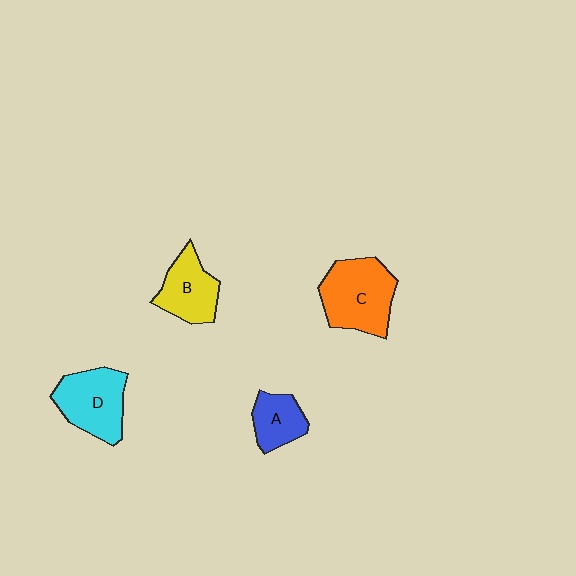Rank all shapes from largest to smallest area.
From largest to smallest: C (orange), D (cyan), B (yellow), A (blue).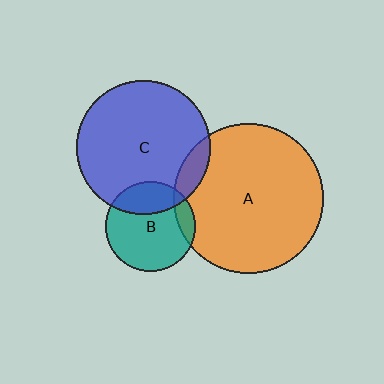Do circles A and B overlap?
Yes.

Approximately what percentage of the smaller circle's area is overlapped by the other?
Approximately 10%.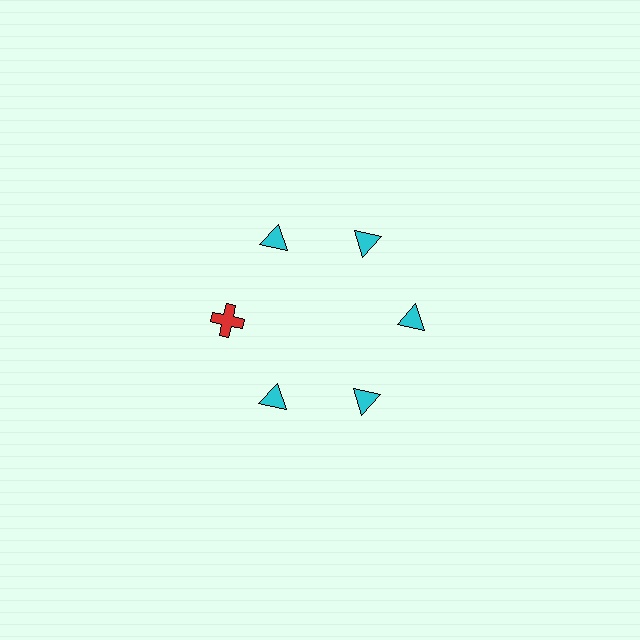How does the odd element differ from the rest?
It differs in both color (red instead of cyan) and shape (cross instead of triangle).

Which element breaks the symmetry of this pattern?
The red cross at roughly the 9 o'clock position breaks the symmetry. All other shapes are cyan triangles.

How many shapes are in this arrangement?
There are 6 shapes arranged in a ring pattern.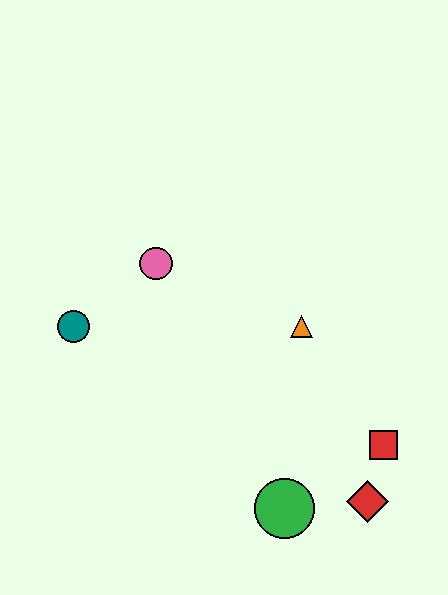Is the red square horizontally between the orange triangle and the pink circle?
No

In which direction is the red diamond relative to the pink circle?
The red diamond is below the pink circle.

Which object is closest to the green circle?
The red diamond is closest to the green circle.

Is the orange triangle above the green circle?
Yes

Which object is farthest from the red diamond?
The teal circle is farthest from the red diamond.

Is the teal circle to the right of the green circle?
No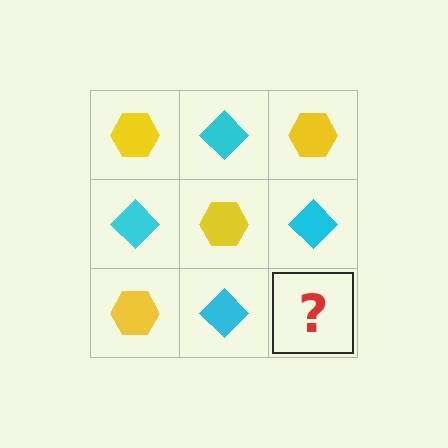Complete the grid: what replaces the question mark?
The question mark should be replaced with a yellow hexagon.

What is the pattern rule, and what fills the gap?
The rule is that it alternates yellow hexagon and cyan diamond in a checkerboard pattern. The gap should be filled with a yellow hexagon.